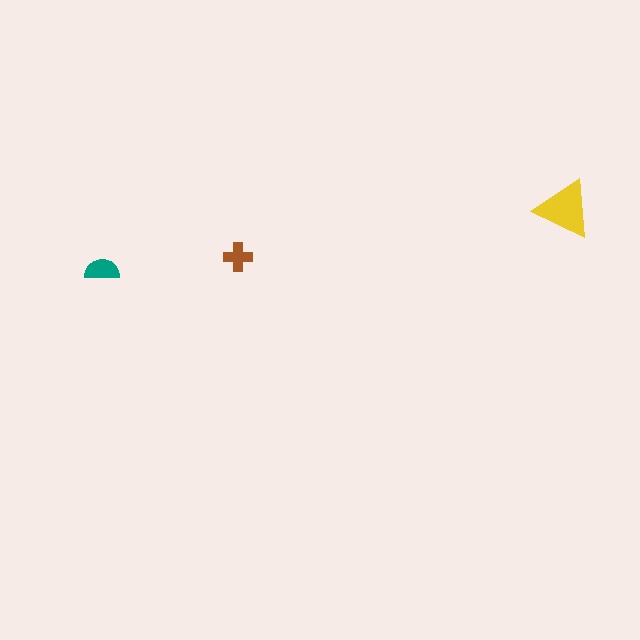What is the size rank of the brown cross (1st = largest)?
3rd.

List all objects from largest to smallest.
The yellow triangle, the teal semicircle, the brown cross.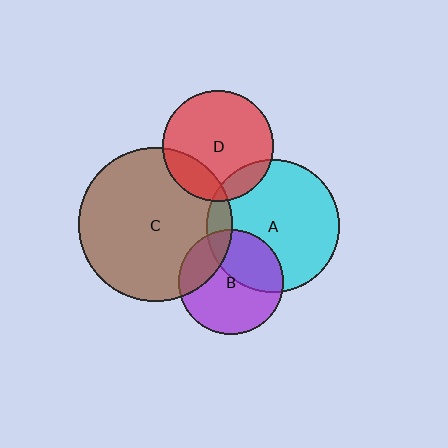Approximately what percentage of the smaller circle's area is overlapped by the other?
Approximately 10%.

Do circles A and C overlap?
Yes.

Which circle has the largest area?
Circle C (brown).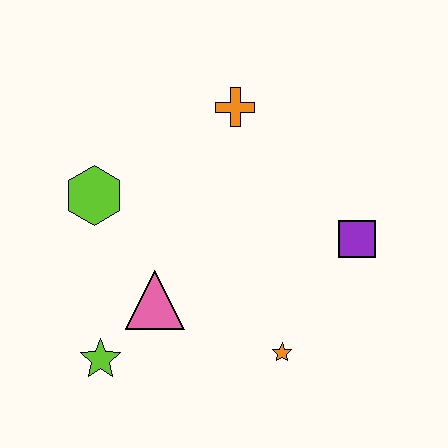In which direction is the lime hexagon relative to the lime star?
The lime hexagon is above the lime star.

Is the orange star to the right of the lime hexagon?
Yes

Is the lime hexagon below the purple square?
No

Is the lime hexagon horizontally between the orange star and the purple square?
No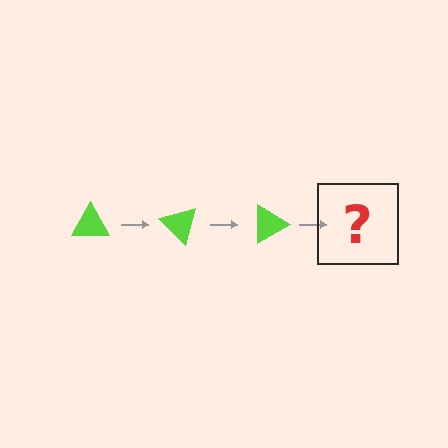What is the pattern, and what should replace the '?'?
The pattern is that the triangle rotates 45 degrees each step. The '?' should be a lime triangle rotated 135 degrees.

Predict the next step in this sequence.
The next step is a lime triangle rotated 135 degrees.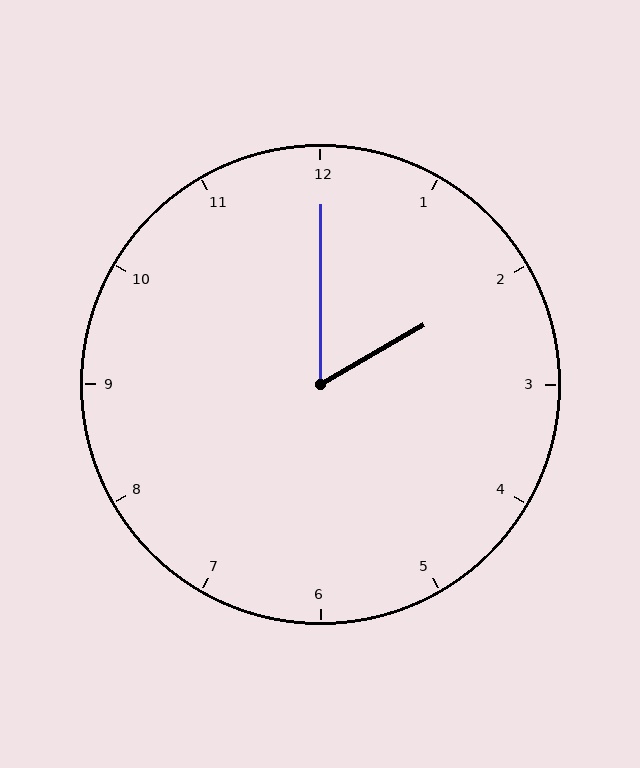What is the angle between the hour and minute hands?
Approximately 60 degrees.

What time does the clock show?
2:00.